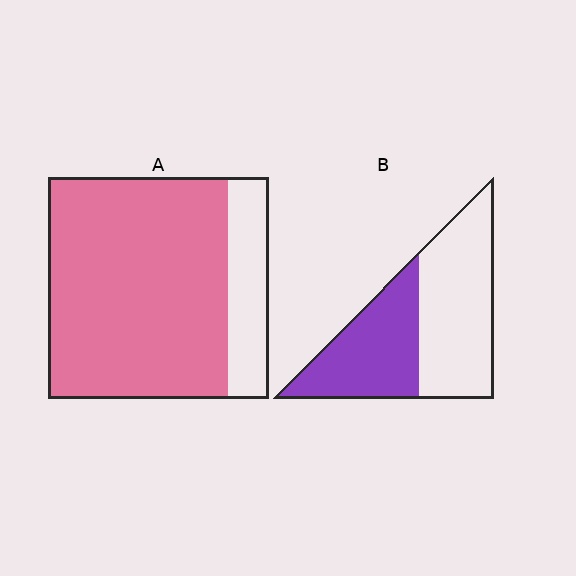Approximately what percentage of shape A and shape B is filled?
A is approximately 80% and B is approximately 45%.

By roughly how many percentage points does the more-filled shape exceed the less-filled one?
By roughly 40 percentage points (A over B).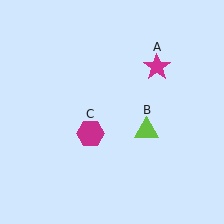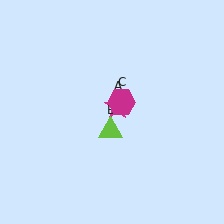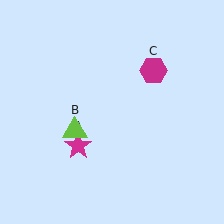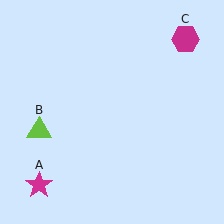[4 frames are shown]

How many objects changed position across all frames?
3 objects changed position: magenta star (object A), lime triangle (object B), magenta hexagon (object C).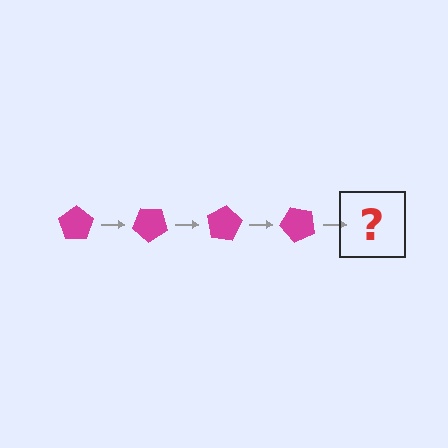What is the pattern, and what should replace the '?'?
The pattern is that the pentagon rotates 40 degrees each step. The '?' should be a magenta pentagon rotated 160 degrees.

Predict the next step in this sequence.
The next step is a magenta pentagon rotated 160 degrees.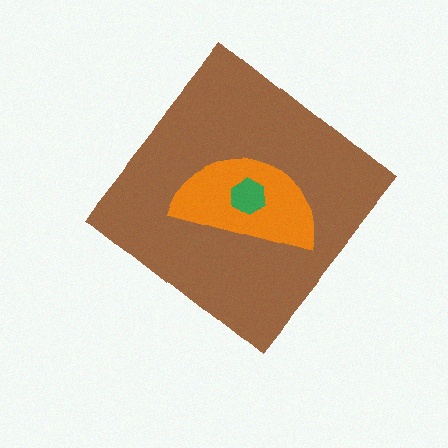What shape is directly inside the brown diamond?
The orange semicircle.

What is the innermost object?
The green hexagon.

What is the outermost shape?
The brown diamond.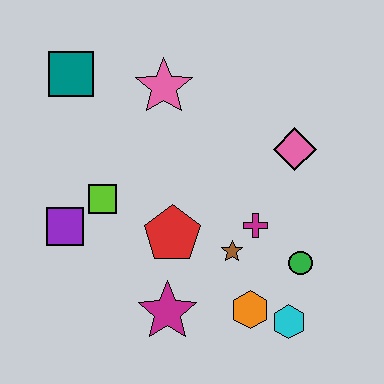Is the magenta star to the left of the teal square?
No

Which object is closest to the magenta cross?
The brown star is closest to the magenta cross.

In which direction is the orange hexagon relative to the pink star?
The orange hexagon is below the pink star.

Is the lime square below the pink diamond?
Yes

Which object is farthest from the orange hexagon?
The teal square is farthest from the orange hexagon.